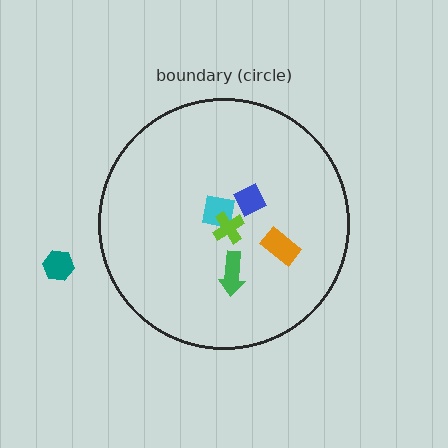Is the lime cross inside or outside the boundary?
Inside.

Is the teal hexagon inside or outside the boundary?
Outside.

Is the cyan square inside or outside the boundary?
Inside.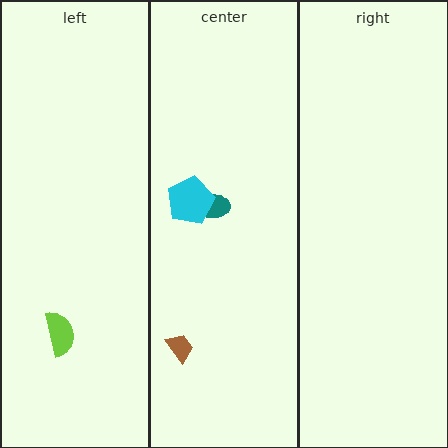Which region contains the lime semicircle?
The left region.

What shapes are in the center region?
The teal ellipse, the cyan pentagon, the brown trapezoid.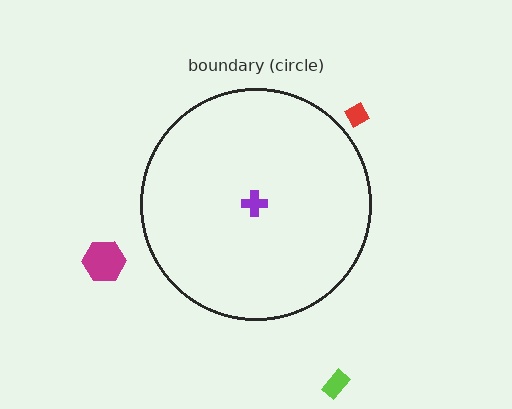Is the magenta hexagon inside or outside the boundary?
Outside.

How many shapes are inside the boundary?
1 inside, 3 outside.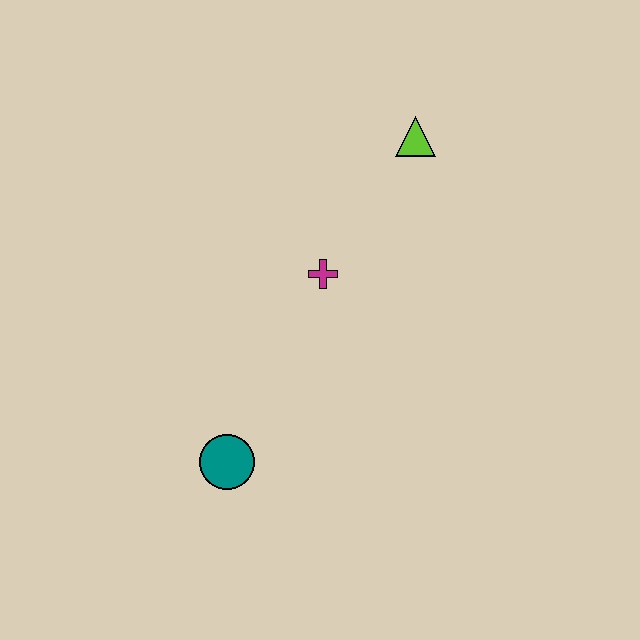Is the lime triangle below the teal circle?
No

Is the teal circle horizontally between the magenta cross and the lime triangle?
No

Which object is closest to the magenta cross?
The lime triangle is closest to the magenta cross.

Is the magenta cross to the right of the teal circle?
Yes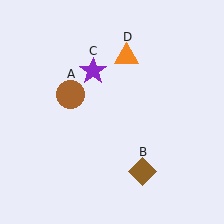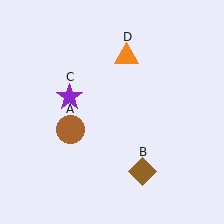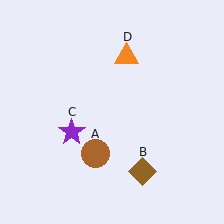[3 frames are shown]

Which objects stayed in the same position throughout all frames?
Brown diamond (object B) and orange triangle (object D) remained stationary.